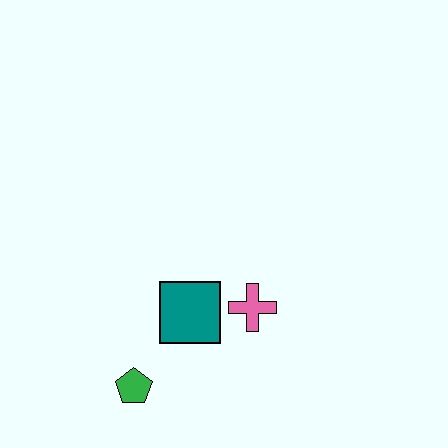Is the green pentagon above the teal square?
No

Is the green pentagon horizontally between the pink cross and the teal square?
No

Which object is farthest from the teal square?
The green pentagon is farthest from the teal square.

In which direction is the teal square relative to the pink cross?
The teal square is to the left of the pink cross.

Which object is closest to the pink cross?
The teal square is closest to the pink cross.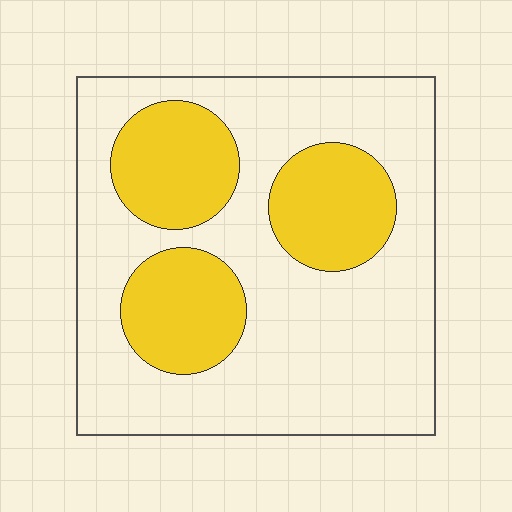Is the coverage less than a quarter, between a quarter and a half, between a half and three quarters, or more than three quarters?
Between a quarter and a half.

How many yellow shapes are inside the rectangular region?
3.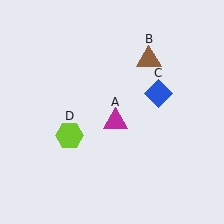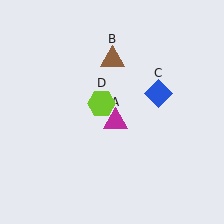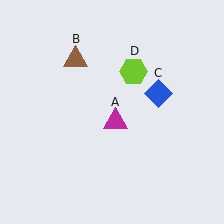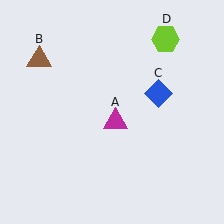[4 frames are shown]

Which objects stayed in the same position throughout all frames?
Magenta triangle (object A) and blue diamond (object C) remained stationary.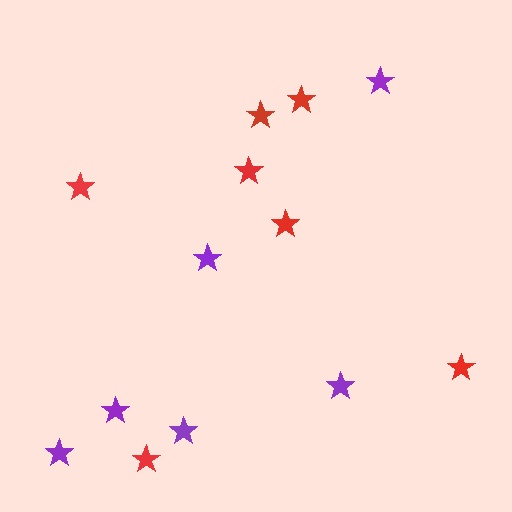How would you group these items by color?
There are 2 groups: one group of purple stars (6) and one group of red stars (7).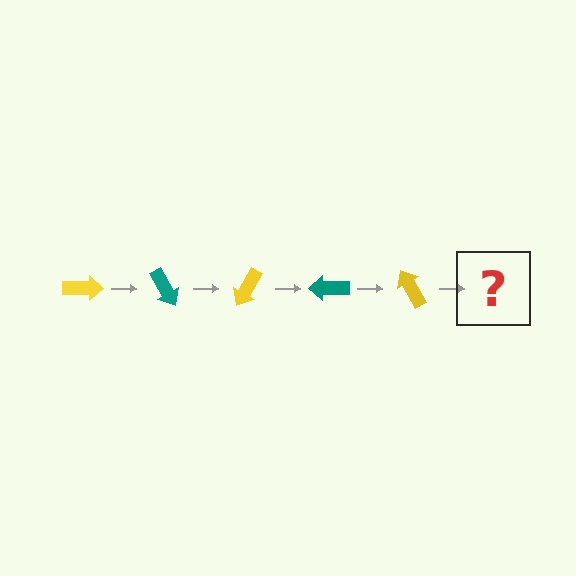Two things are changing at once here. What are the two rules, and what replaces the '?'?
The two rules are that it rotates 60 degrees each step and the color cycles through yellow and teal. The '?' should be a teal arrow, rotated 300 degrees from the start.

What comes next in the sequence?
The next element should be a teal arrow, rotated 300 degrees from the start.